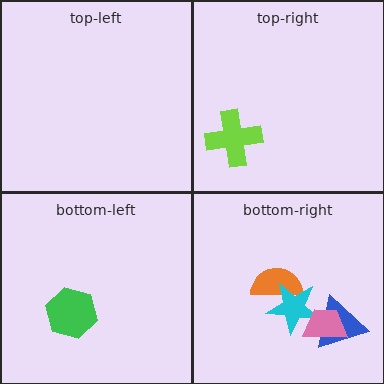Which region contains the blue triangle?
The bottom-right region.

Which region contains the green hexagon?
The bottom-left region.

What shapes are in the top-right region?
The lime cross.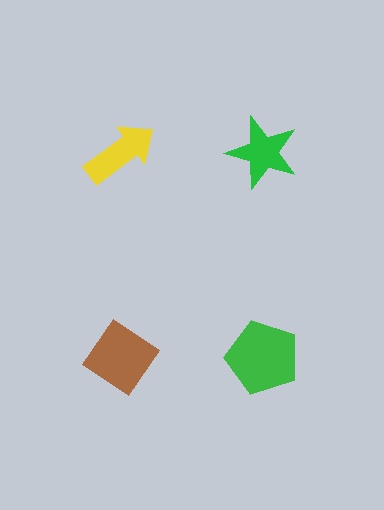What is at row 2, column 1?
A brown diamond.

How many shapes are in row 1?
2 shapes.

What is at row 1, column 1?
A yellow arrow.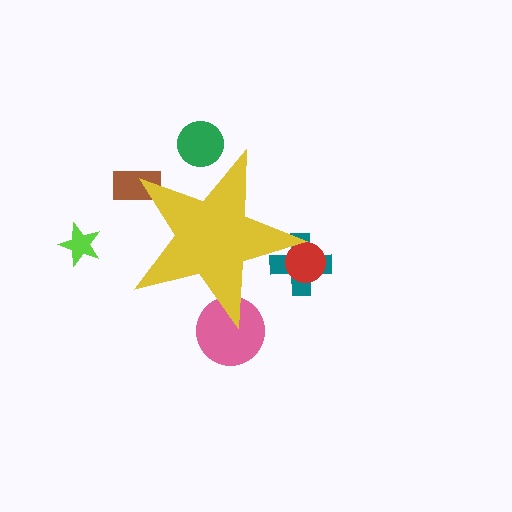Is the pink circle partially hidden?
Yes, the pink circle is partially hidden behind the yellow star.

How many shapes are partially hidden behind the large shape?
5 shapes are partially hidden.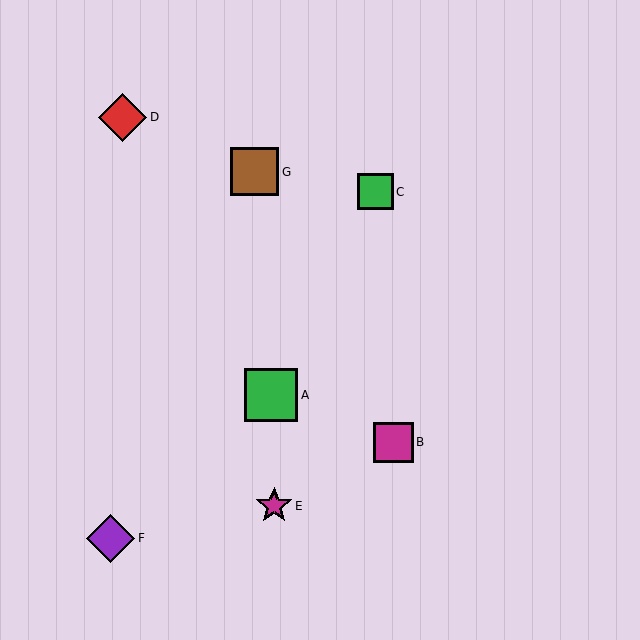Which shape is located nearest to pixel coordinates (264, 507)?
The magenta star (labeled E) at (274, 506) is nearest to that location.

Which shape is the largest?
The green square (labeled A) is the largest.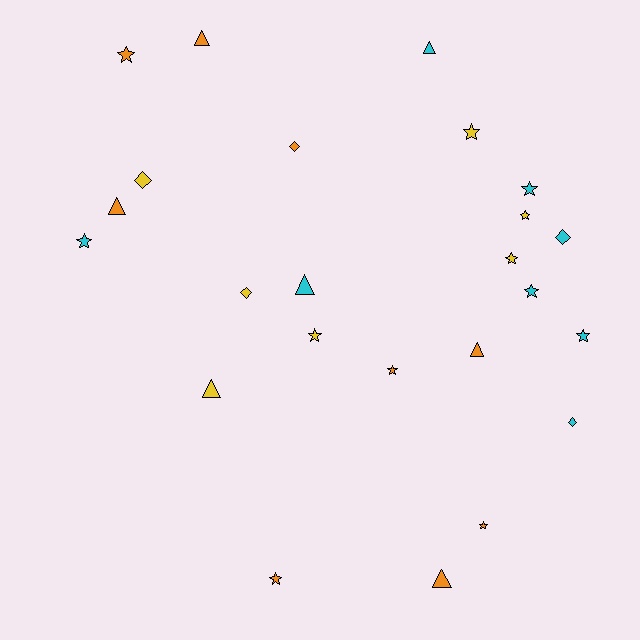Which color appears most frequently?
Orange, with 9 objects.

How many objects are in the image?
There are 24 objects.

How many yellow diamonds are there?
There are 2 yellow diamonds.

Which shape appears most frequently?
Star, with 12 objects.